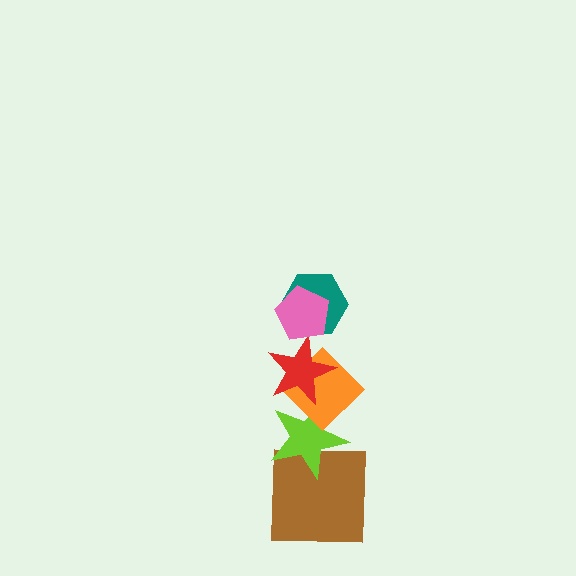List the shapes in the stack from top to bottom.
From top to bottom: the pink pentagon, the teal hexagon, the red star, the orange diamond, the lime star, the brown square.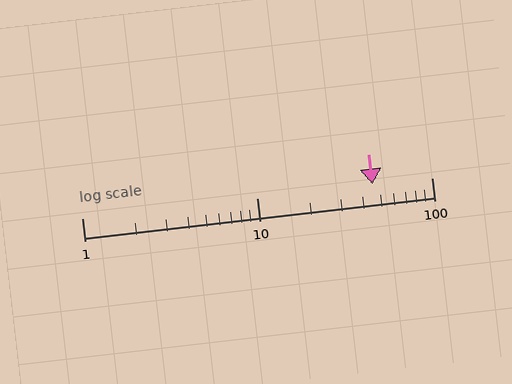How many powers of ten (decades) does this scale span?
The scale spans 2 decades, from 1 to 100.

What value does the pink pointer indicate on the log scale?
The pointer indicates approximately 46.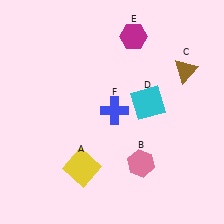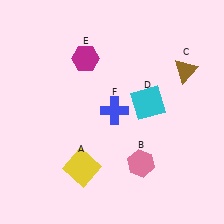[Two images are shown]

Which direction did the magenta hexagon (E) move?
The magenta hexagon (E) moved left.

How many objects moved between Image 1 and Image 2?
1 object moved between the two images.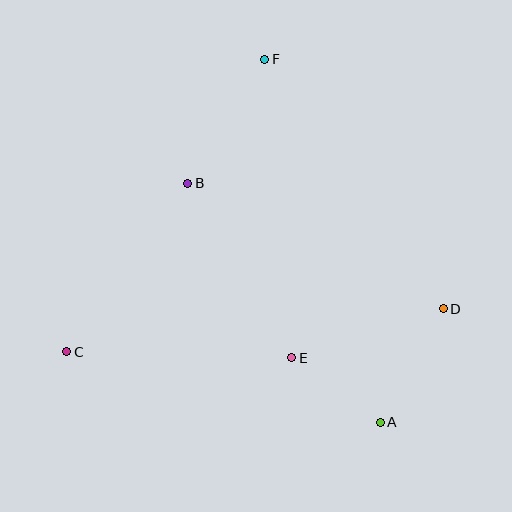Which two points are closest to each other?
Points A and E are closest to each other.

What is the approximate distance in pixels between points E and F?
The distance between E and F is approximately 300 pixels.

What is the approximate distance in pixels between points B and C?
The distance between B and C is approximately 207 pixels.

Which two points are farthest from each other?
Points A and F are farthest from each other.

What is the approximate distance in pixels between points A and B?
The distance between A and B is approximately 307 pixels.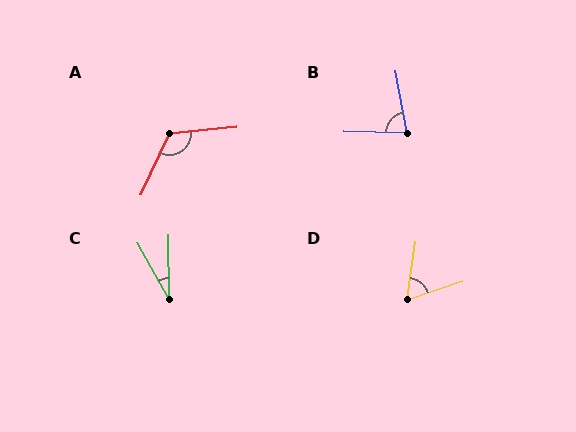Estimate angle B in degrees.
Approximately 78 degrees.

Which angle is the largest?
A, at approximately 120 degrees.